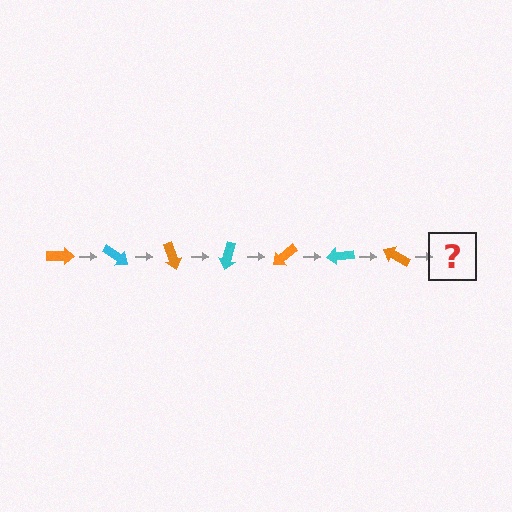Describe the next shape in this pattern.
It should be a cyan arrow, rotated 245 degrees from the start.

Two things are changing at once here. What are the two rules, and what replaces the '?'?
The two rules are that it rotates 35 degrees each step and the color cycles through orange and cyan. The '?' should be a cyan arrow, rotated 245 degrees from the start.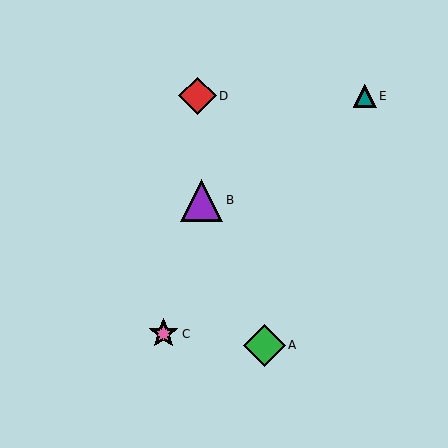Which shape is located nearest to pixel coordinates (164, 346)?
The pink star (labeled C) at (164, 334) is nearest to that location.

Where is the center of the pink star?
The center of the pink star is at (164, 334).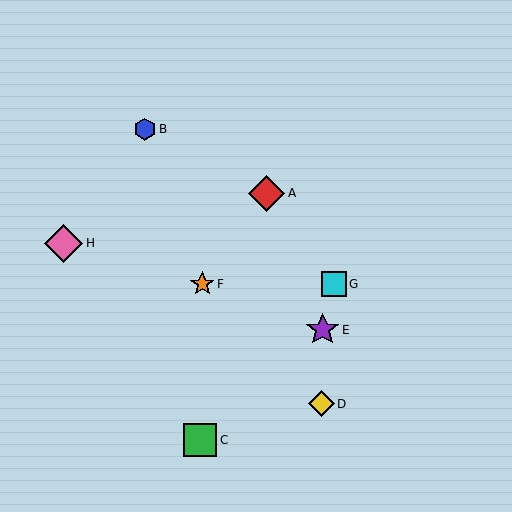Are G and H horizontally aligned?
No, G is at y≈284 and H is at y≈243.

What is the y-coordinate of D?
Object D is at y≈404.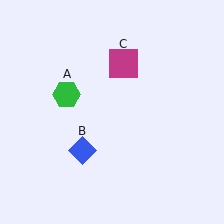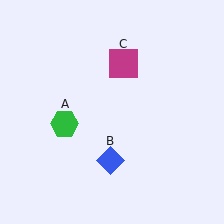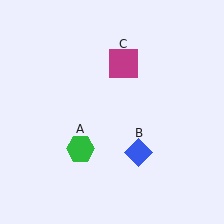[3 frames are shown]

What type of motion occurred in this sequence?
The green hexagon (object A), blue diamond (object B) rotated counterclockwise around the center of the scene.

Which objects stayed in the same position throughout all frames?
Magenta square (object C) remained stationary.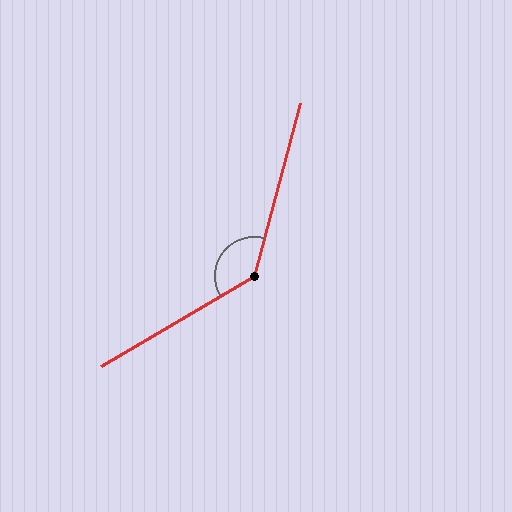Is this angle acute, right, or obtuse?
It is obtuse.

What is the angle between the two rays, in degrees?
Approximately 135 degrees.